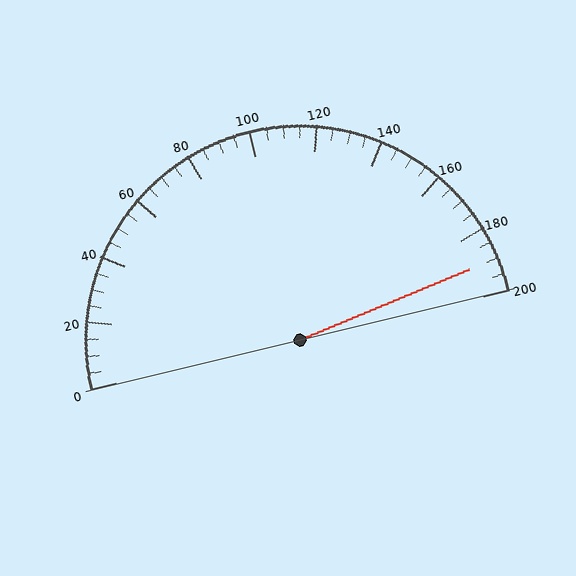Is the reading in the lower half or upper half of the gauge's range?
The reading is in the upper half of the range (0 to 200).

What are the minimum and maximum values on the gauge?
The gauge ranges from 0 to 200.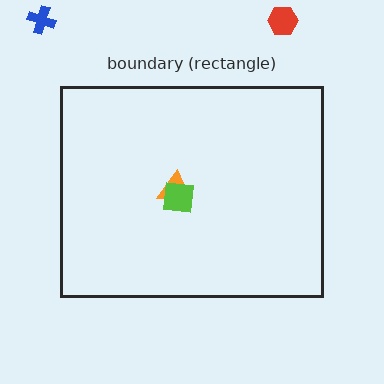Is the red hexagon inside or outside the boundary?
Outside.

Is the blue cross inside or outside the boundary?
Outside.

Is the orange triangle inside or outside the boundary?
Inside.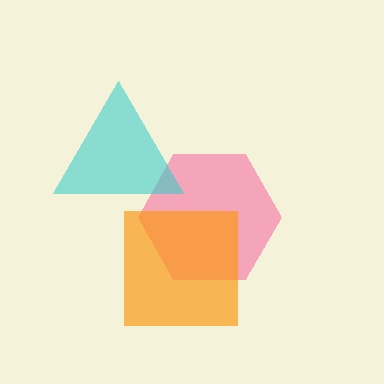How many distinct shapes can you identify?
There are 3 distinct shapes: a pink hexagon, an orange square, a cyan triangle.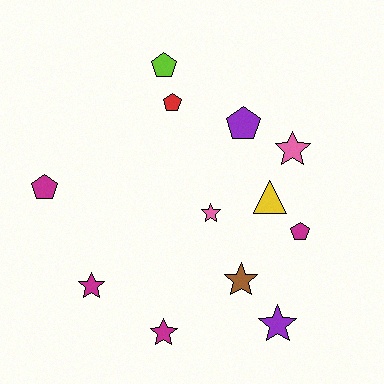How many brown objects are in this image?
There is 1 brown object.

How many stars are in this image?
There are 6 stars.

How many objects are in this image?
There are 12 objects.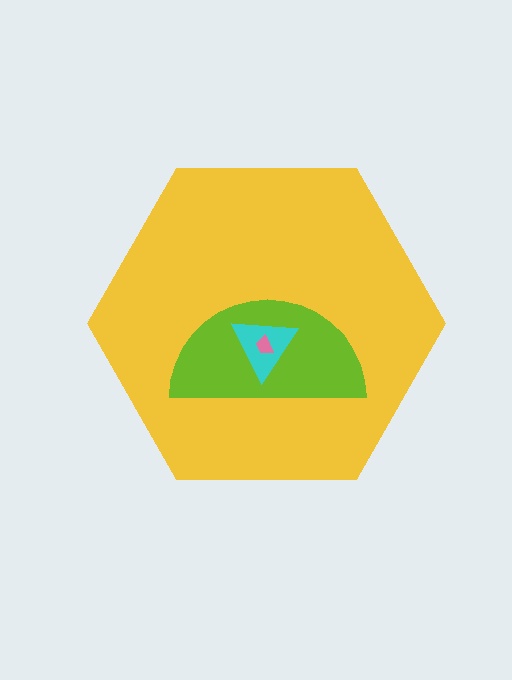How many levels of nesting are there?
4.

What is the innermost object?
The pink trapezoid.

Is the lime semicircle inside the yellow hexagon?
Yes.